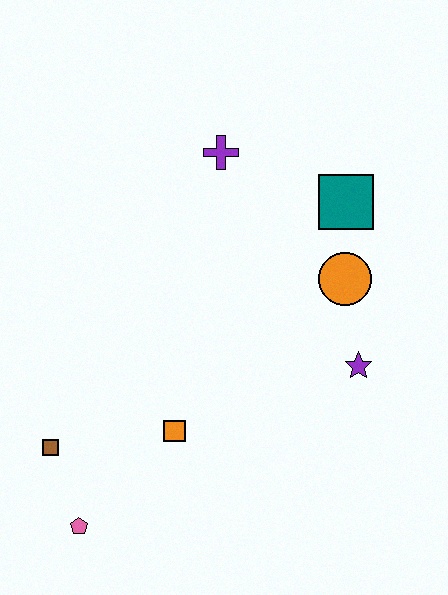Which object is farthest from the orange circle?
The pink pentagon is farthest from the orange circle.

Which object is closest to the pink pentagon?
The brown square is closest to the pink pentagon.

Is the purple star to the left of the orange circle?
No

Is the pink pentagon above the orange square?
No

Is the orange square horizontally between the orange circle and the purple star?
No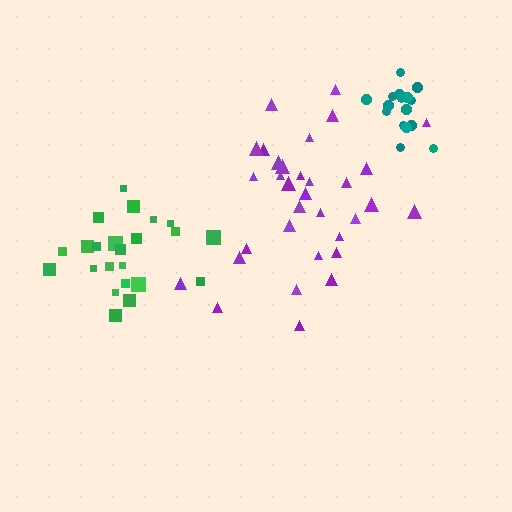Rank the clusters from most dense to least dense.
teal, green, purple.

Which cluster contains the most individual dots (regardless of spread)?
Purple (33).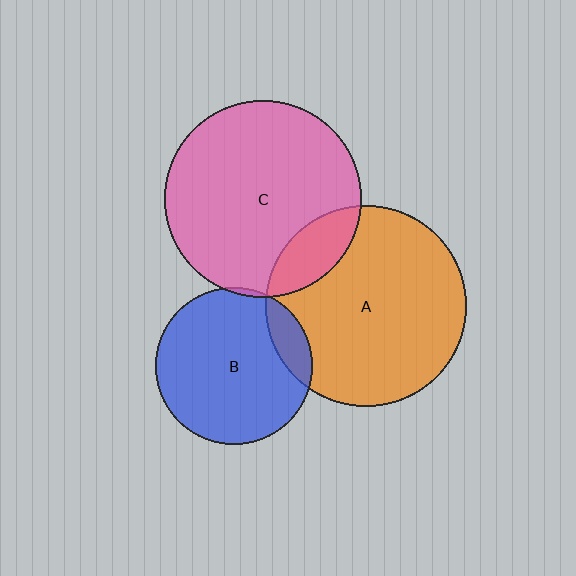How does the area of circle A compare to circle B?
Approximately 1.6 times.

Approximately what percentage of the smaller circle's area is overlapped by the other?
Approximately 15%.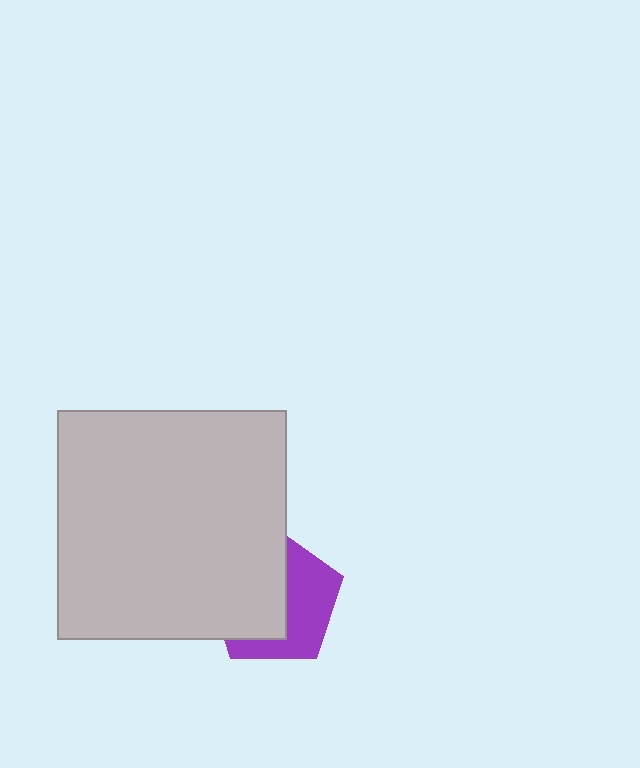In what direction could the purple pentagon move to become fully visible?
The purple pentagon could move right. That would shift it out from behind the light gray square entirely.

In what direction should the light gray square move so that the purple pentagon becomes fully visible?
The light gray square should move left. That is the shortest direction to clear the overlap and leave the purple pentagon fully visible.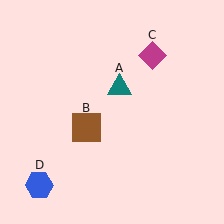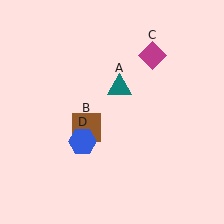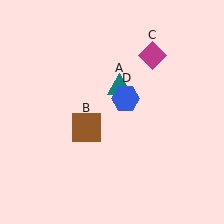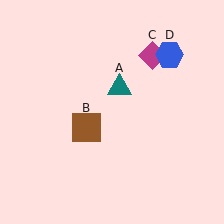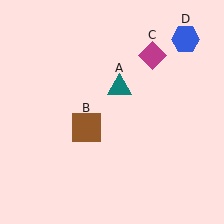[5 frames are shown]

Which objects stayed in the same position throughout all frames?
Teal triangle (object A) and brown square (object B) and magenta diamond (object C) remained stationary.